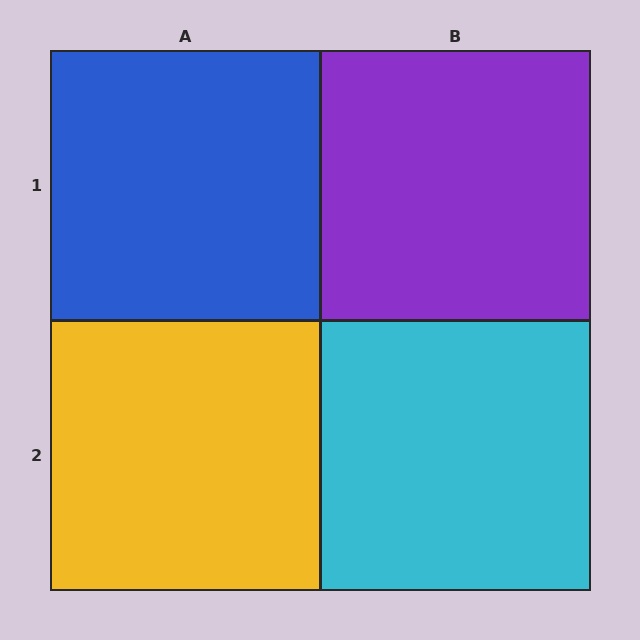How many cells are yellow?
1 cell is yellow.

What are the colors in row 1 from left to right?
Blue, purple.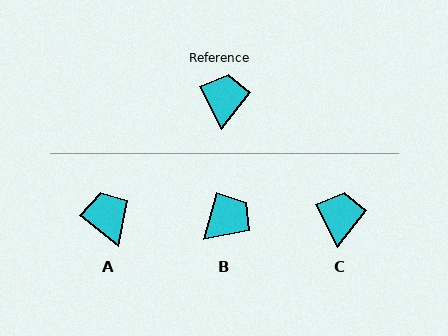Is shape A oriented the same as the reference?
No, it is off by about 25 degrees.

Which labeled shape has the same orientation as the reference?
C.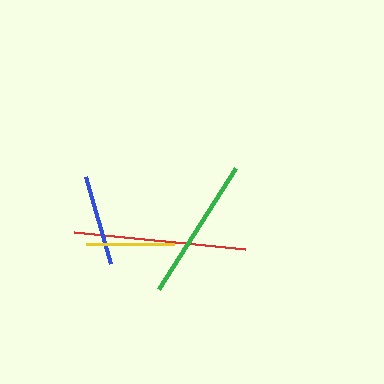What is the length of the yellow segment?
The yellow segment is approximately 89 pixels long.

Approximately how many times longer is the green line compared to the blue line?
The green line is approximately 1.6 times the length of the blue line.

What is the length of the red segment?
The red segment is approximately 172 pixels long.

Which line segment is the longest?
The red line is the longest at approximately 172 pixels.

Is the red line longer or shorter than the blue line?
The red line is longer than the blue line.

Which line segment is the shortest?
The yellow line is the shortest at approximately 89 pixels.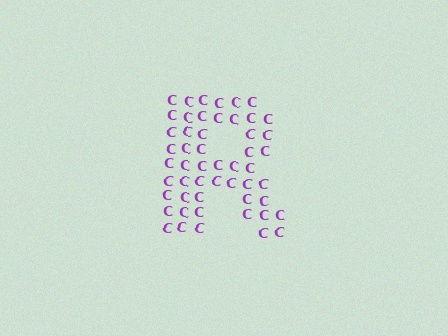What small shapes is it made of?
It is made of small letter C's.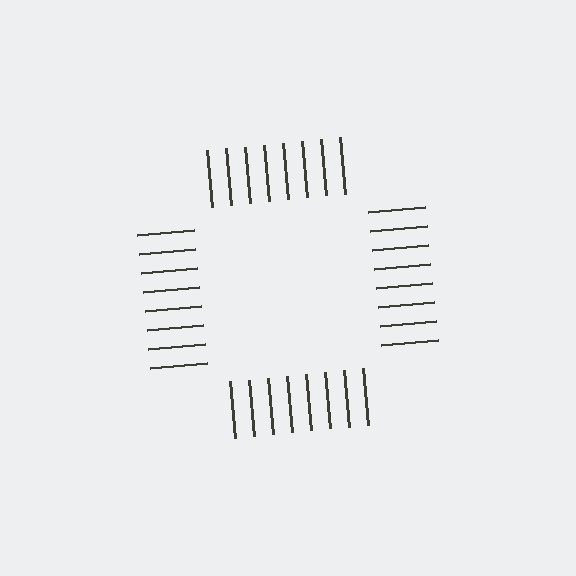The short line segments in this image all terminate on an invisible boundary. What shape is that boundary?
An illusory square — the line segments terminate on its edges but no continuous stroke is drawn.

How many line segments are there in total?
32 — 8 along each of the 4 edges.